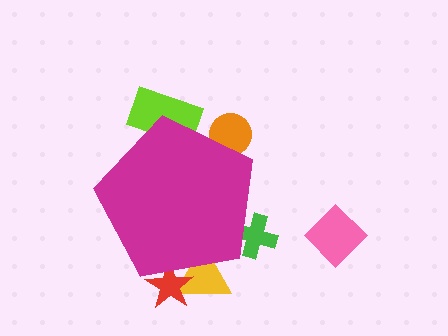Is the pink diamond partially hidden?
No, the pink diamond is fully visible.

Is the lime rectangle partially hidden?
Yes, the lime rectangle is partially hidden behind the magenta pentagon.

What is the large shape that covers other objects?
A magenta pentagon.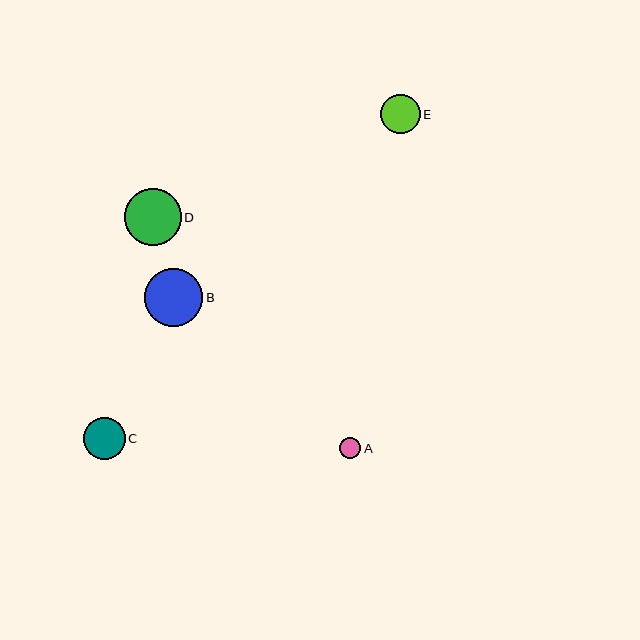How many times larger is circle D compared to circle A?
Circle D is approximately 2.7 times the size of circle A.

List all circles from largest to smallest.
From largest to smallest: B, D, C, E, A.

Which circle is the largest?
Circle B is the largest with a size of approximately 58 pixels.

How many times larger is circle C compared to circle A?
Circle C is approximately 2.0 times the size of circle A.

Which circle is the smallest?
Circle A is the smallest with a size of approximately 21 pixels.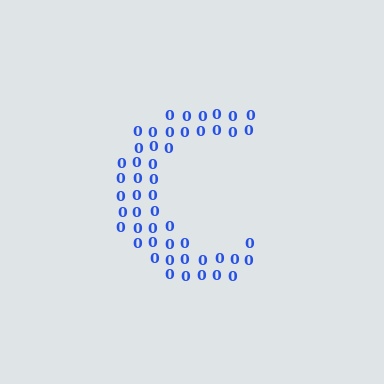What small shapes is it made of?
It is made of small digit 0's.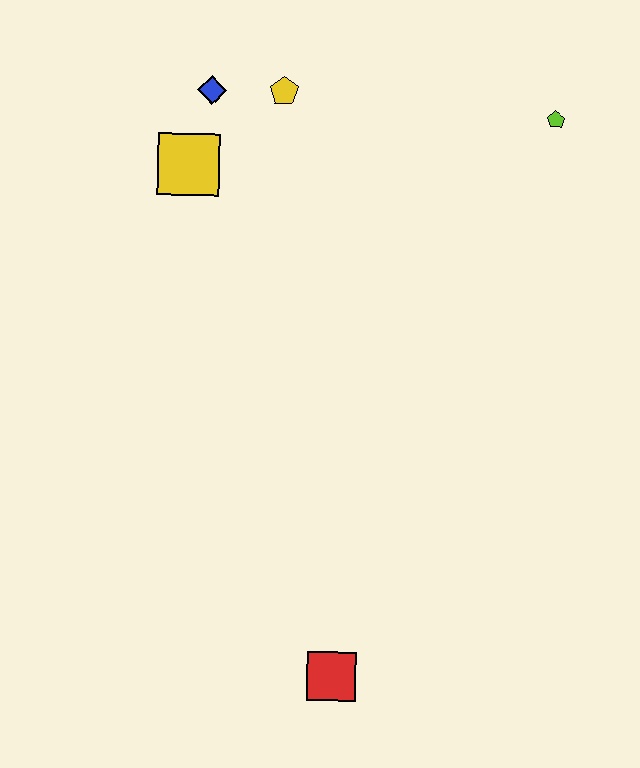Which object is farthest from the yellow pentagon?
The red square is farthest from the yellow pentagon.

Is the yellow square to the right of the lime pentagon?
No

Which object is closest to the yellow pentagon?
The blue diamond is closest to the yellow pentagon.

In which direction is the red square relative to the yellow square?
The red square is below the yellow square.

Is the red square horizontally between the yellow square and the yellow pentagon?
No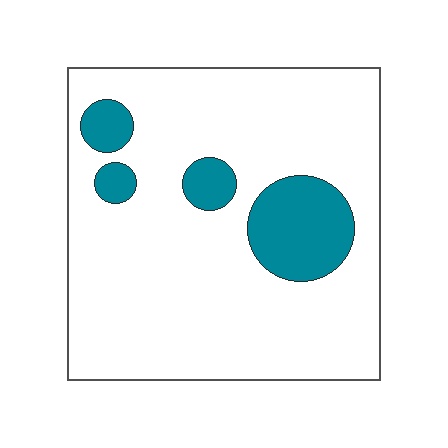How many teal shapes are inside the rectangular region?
4.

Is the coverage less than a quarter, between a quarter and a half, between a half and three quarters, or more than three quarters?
Less than a quarter.